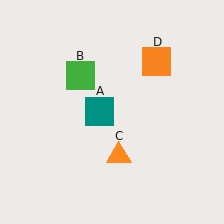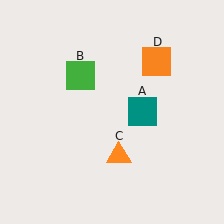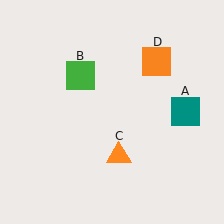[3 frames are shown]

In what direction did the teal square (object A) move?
The teal square (object A) moved right.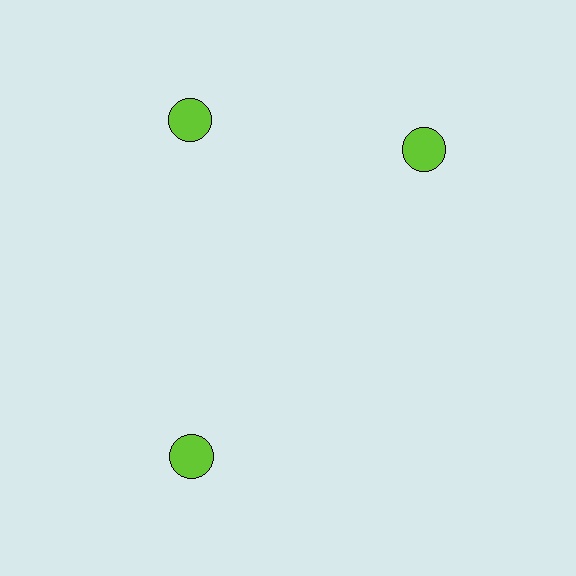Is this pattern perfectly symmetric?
No. The 3 lime circles are arranged in a ring, but one element near the 3 o'clock position is rotated out of alignment along the ring, breaking the 3-fold rotational symmetry.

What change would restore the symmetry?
The symmetry would be restored by rotating it back into even spacing with its neighbors so that all 3 circles sit at equal angles and equal distance from the center.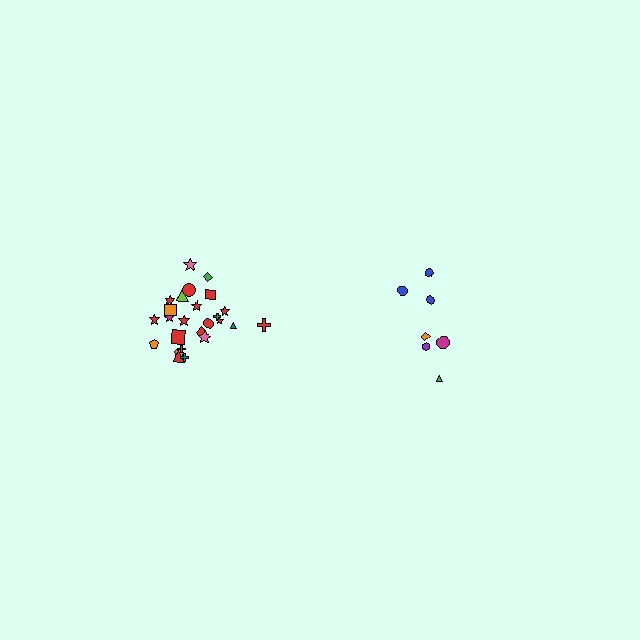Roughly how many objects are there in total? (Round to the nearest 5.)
Roughly 30 objects in total.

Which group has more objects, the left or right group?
The left group.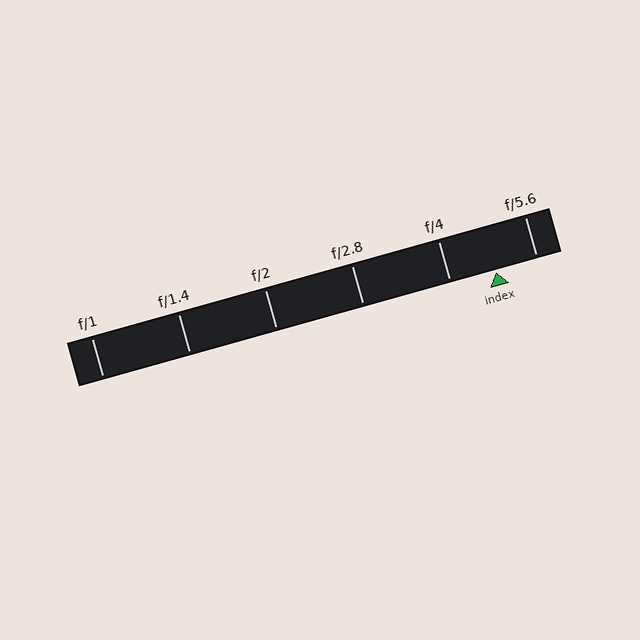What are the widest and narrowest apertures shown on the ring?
The widest aperture shown is f/1 and the narrowest is f/5.6.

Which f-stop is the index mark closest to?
The index mark is closest to f/5.6.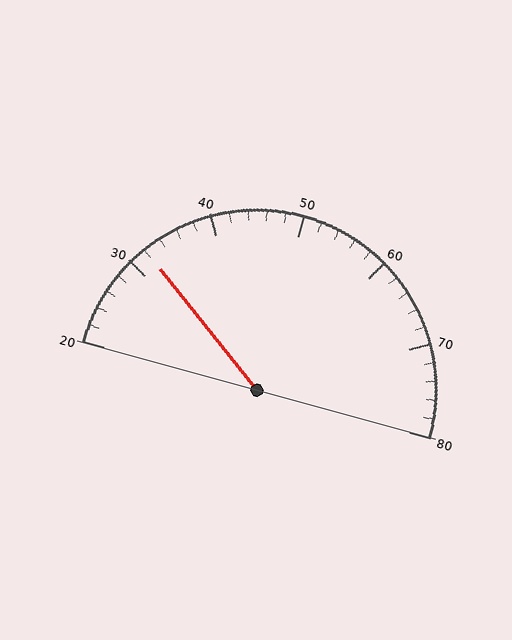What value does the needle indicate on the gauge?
The needle indicates approximately 32.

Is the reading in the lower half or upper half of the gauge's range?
The reading is in the lower half of the range (20 to 80).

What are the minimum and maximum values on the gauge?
The gauge ranges from 20 to 80.